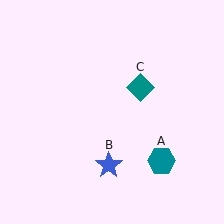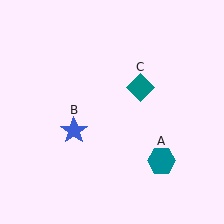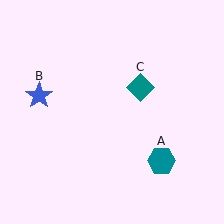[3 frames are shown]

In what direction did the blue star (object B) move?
The blue star (object B) moved up and to the left.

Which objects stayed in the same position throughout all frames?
Teal hexagon (object A) and teal diamond (object C) remained stationary.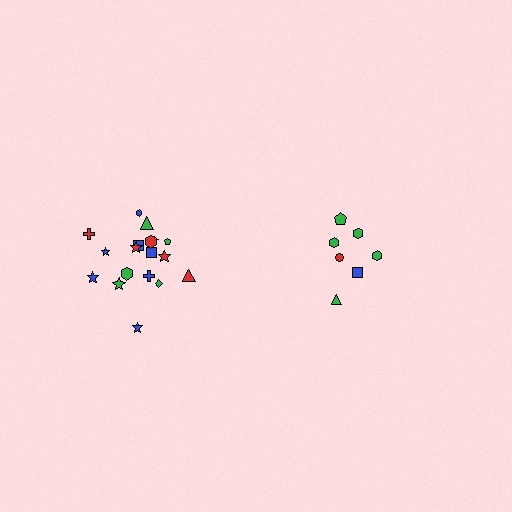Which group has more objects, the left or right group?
The left group.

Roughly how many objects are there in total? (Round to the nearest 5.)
Roughly 25 objects in total.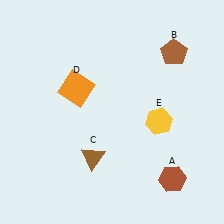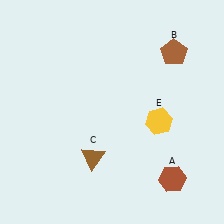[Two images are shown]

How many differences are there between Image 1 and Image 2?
There is 1 difference between the two images.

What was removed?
The orange square (D) was removed in Image 2.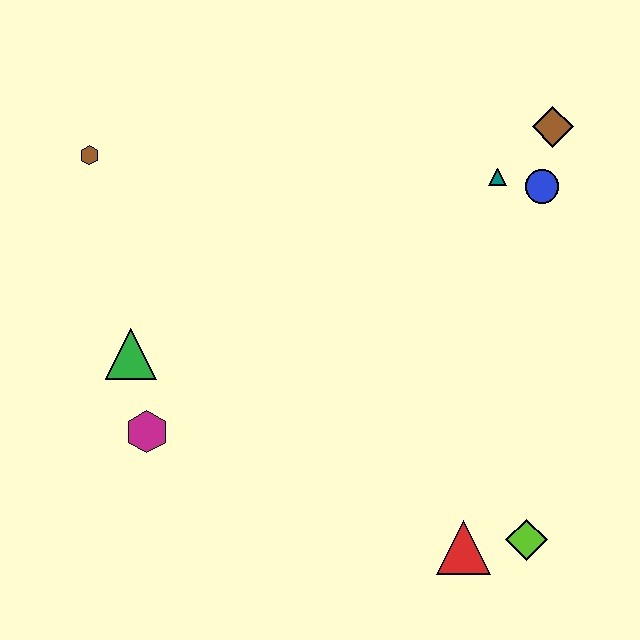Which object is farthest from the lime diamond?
The brown hexagon is farthest from the lime diamond.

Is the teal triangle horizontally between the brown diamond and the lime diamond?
No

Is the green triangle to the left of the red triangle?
Yes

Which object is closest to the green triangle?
The magenta hexagon is closest to the green triangle.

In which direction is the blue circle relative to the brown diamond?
The blue circle is below the brown diamond.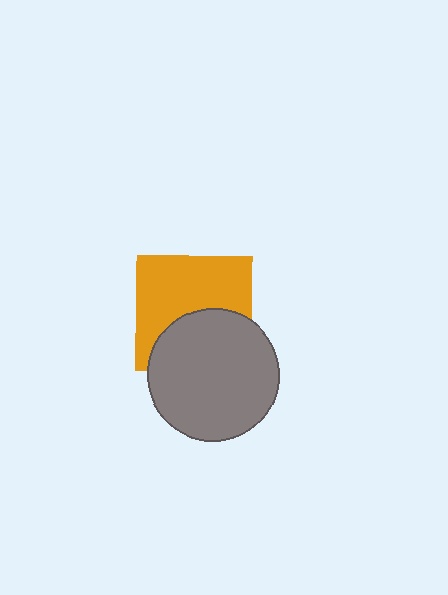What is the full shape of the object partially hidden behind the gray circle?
The partially hidden object is an orange square.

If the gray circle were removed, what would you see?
You would see the complete orange square.